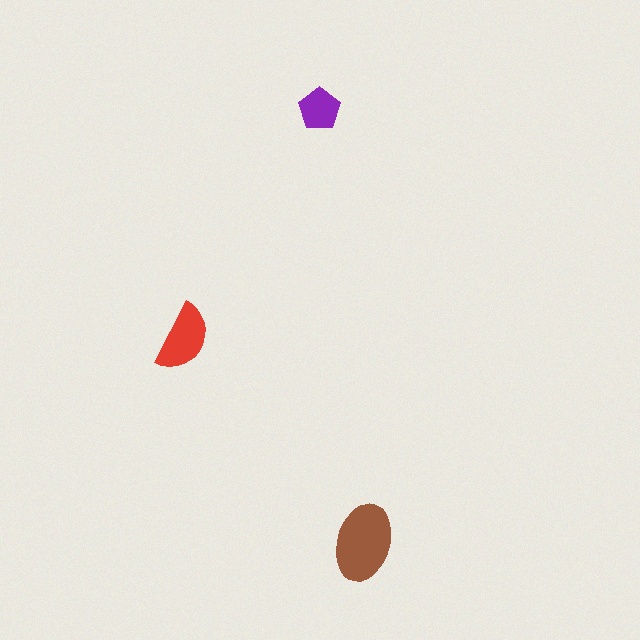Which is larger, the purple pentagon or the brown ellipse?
The brown ellipse.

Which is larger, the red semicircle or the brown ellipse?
The brown ellipse.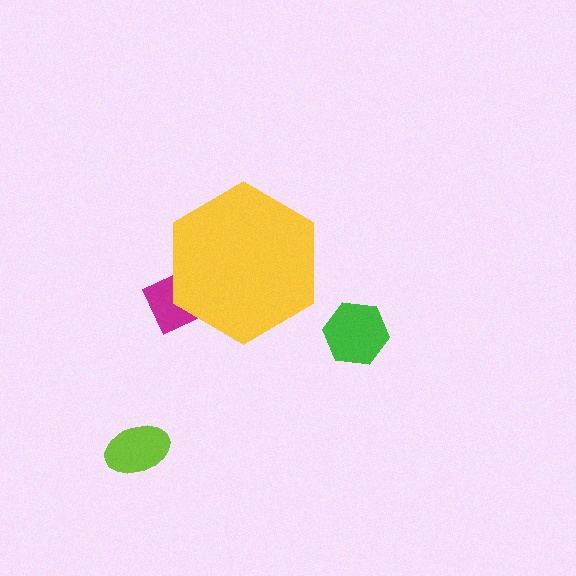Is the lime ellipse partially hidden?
No, the lime ellipse is fully visible.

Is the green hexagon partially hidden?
No, the green hexagon is fully visible.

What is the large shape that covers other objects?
A yellow hexagon.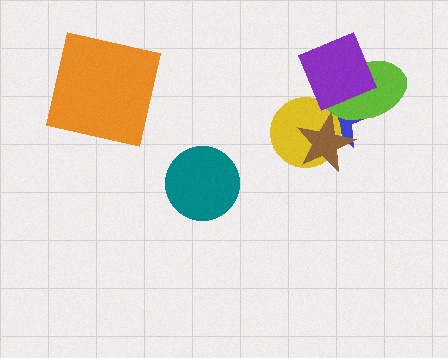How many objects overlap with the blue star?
4 objects overlap with the blue star.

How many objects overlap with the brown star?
3 objects overlap with the brown star.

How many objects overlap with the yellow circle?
2 objects overlap with the yellow circle.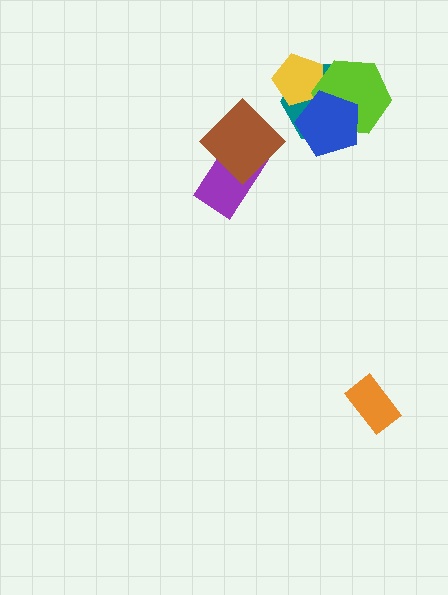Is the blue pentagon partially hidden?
No, no other shape covers it.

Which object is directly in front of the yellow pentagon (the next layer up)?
The lime hexagon is directly in front of the yellow pentagon.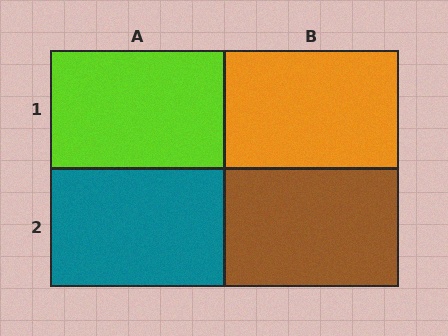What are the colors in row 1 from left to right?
Lime, orange.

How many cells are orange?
1 cell is orange.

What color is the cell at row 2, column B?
Brown.